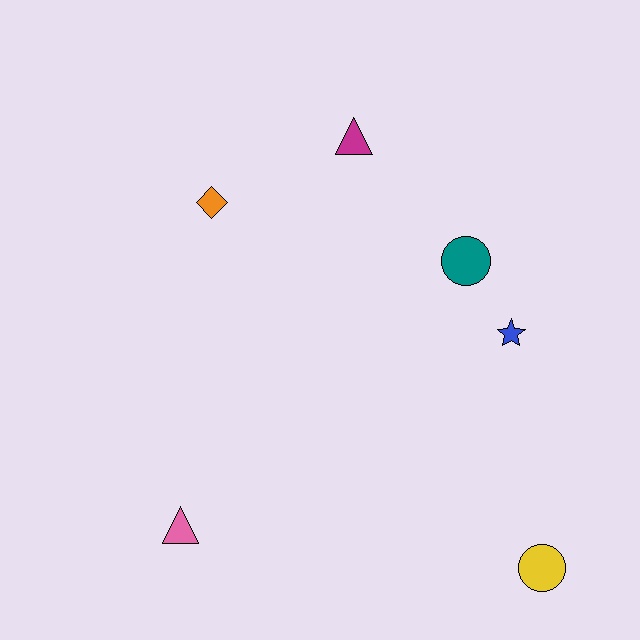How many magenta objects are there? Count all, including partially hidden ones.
There is 1 magenta object.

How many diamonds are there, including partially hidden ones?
There is 1 diamond.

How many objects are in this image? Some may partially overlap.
There are 6 objects.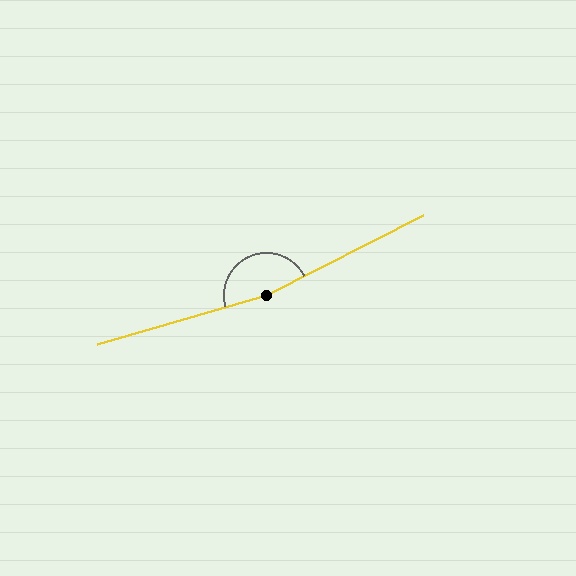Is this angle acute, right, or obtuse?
It is obtuse.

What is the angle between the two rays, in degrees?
Approximately 169 degrees.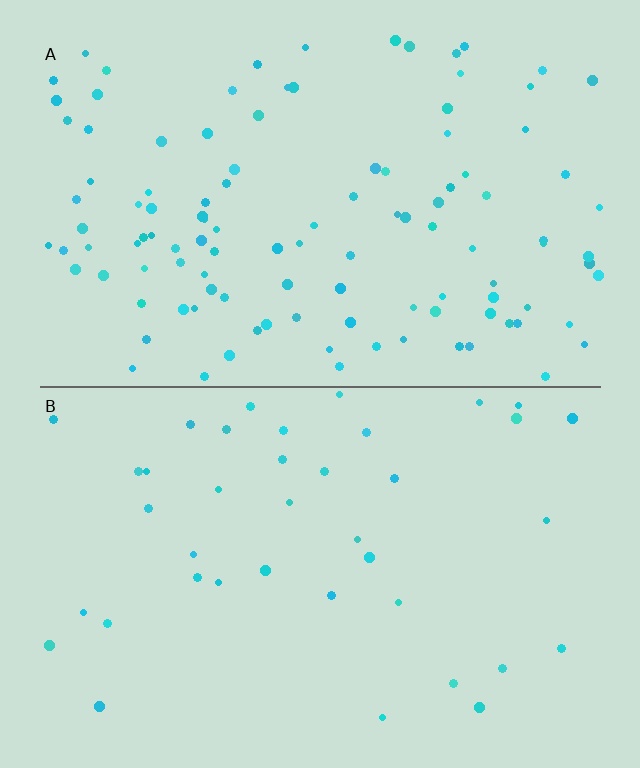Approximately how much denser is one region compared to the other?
Approximately 2.9× — region A over region B.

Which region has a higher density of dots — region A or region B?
A (the top).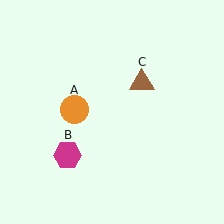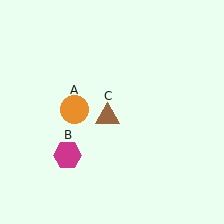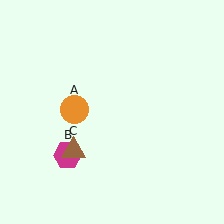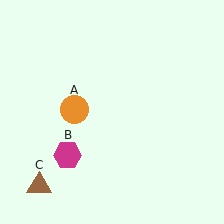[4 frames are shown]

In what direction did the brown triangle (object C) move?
The brown triangle (object C) moved down and to the left.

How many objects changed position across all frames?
1 object changed position: brown triangle (object C).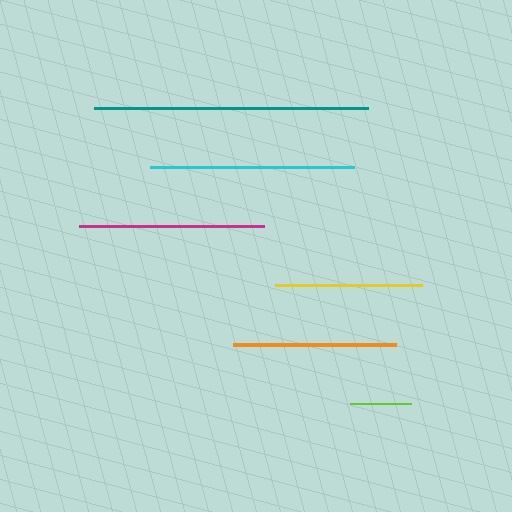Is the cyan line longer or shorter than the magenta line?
The cyan line is longer than the magenta line.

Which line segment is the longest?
The teal line is the longest at approximately 274 pixels.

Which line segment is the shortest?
The lime line is the shortest at approximately 61 pixels.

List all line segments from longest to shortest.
From longest to shortest: teal, cyan, magenta, orange, yellow, lime.